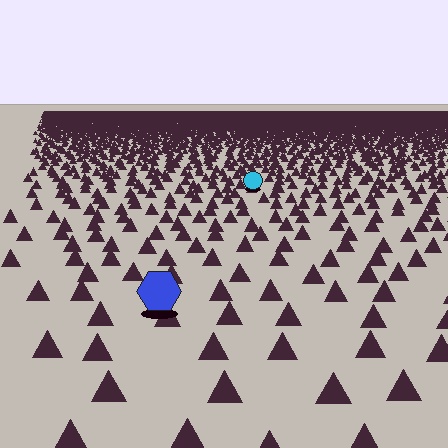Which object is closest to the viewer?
The blue hexagon is closest. The texture marks near it are larger and more spread out.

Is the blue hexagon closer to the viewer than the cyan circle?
Yes. The blue hexagon is closer — you can tell from the texture gradient: the ground texture is coarser near it.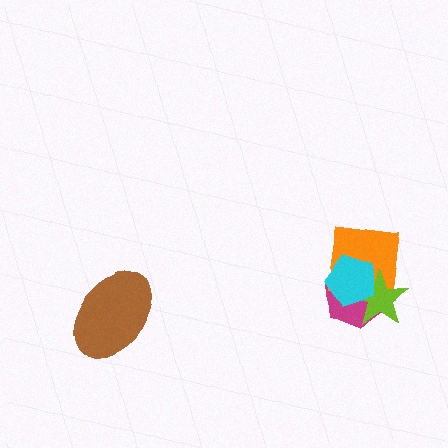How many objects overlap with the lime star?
3 objects overlap with the lime star.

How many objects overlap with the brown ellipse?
0 objects overlap with the brown ellipse.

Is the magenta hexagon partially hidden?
Yes, it is partially covered by another shape.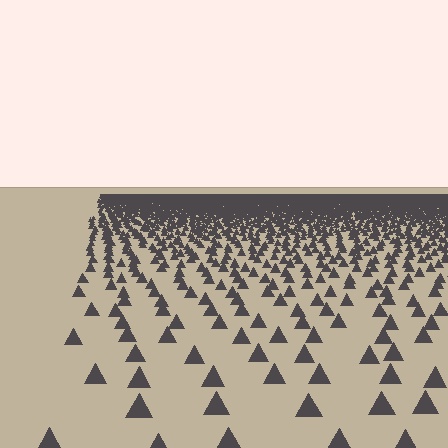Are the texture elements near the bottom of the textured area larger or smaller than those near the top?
Larger. Near the bottom, elements are closer to the viewer and appear at a bigger on-screen size.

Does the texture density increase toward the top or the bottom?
Density increases toward the top.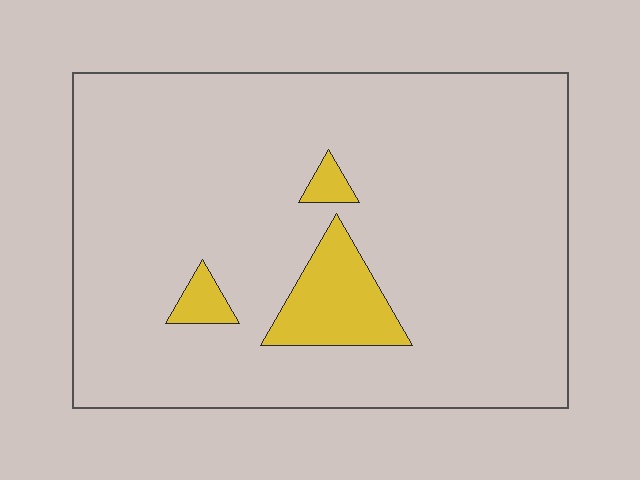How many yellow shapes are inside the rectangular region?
3.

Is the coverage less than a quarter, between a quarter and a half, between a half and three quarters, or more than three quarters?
Less than a quarter.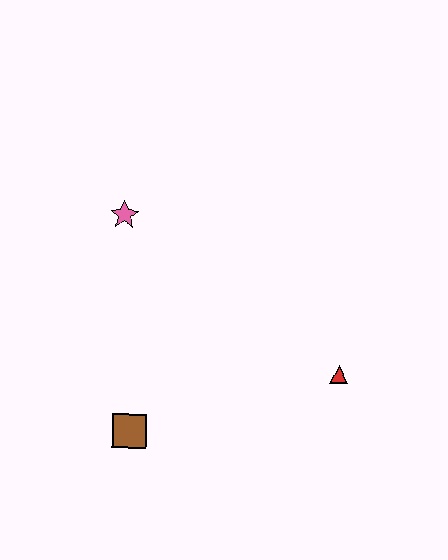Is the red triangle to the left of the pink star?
No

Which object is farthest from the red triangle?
The pink star is farthest from the red triangle.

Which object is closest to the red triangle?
The brown square is closest to the red triangle.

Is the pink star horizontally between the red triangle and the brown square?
No